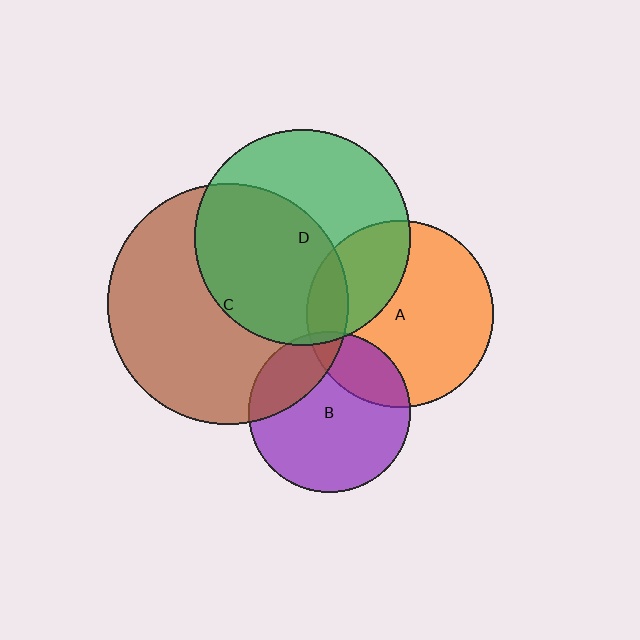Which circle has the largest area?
Circle C (brown).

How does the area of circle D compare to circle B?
Approximately 1.8 times.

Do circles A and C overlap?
Yes.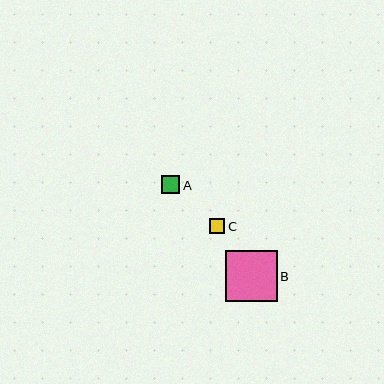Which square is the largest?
Square B is the largest with a size of approximately 52 pixels.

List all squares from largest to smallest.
From largest to smallest: B, A, C.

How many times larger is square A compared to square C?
Square A is approximately 1.2 times the size of square C.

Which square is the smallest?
Square C is the smallest with a size of approximately 15 pixels.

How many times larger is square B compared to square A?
Square B is approximately 2.8 times the size of square A.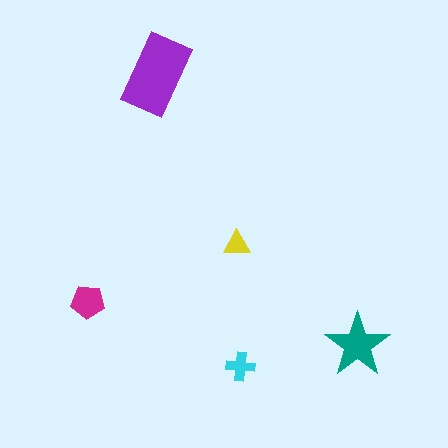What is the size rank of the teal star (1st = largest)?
2nd.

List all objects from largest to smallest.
The purple rectangle, the teal star, the magenta pentagon, the cyan cross, the yellow triangle.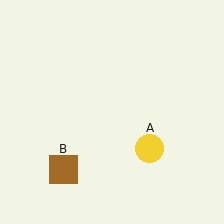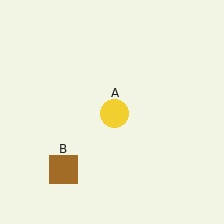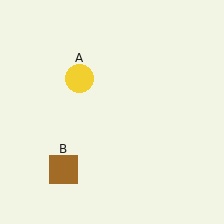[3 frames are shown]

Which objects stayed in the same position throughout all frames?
Brown square (object B) remained stationary.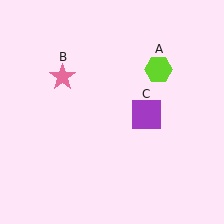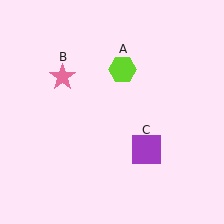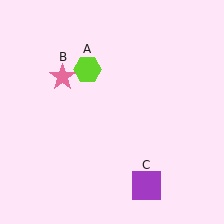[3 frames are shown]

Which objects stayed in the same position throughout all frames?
Pink star (object B) remained stationary.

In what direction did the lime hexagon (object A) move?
The lime hexagon (object A) moved left.